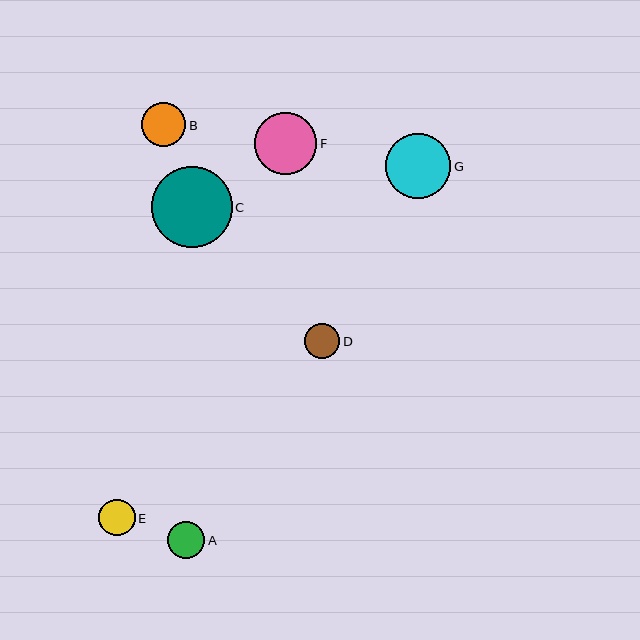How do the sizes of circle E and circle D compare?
Circle E and circle D are approximately the same size.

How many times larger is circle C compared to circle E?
Circle C is approximately 2.2 times the size of circle E.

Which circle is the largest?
Circle C is the largest with a size of approximately 81 pixels.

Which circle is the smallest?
Circle D is the smallest with a size of approximately 35 pixels.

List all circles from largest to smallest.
From largest to smallest: C, G, F, B, A, E, D.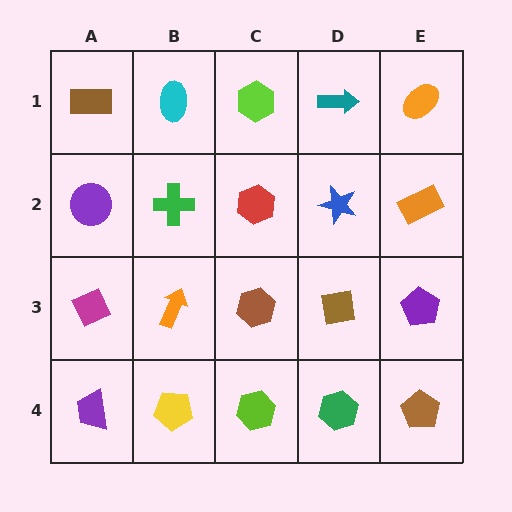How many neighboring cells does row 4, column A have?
2.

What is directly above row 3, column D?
A blue star.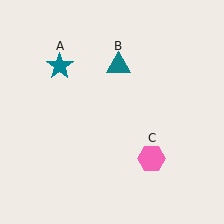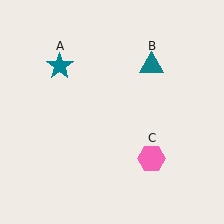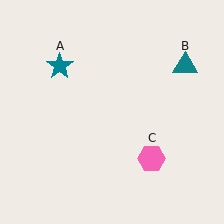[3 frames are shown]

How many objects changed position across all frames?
1 object changed position: teal triangle (object B).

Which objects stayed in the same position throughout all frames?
Teal star (object A) and pink hexagon (object C) remained stationary.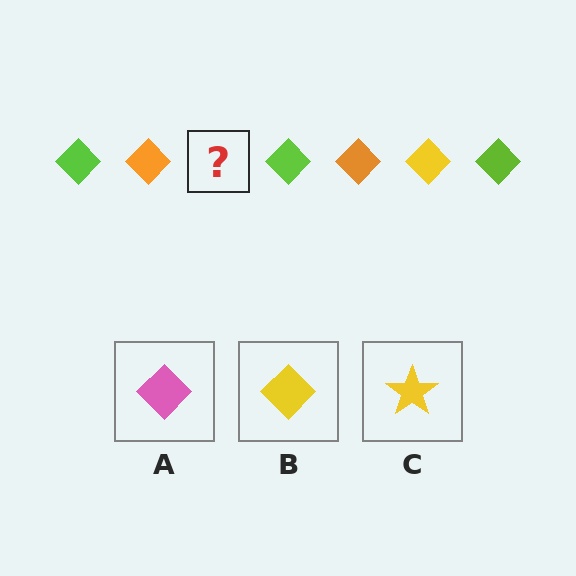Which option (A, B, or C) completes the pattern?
B.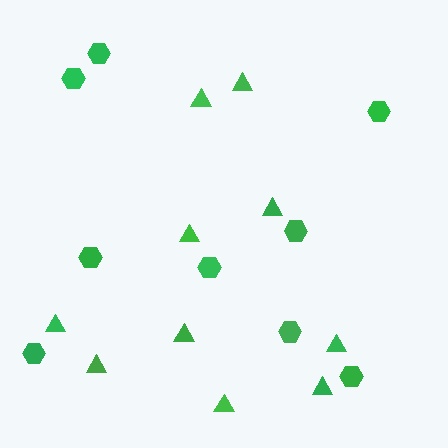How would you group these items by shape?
There are 2 groups: one group of hexagons (9) and one group of triangles (10).